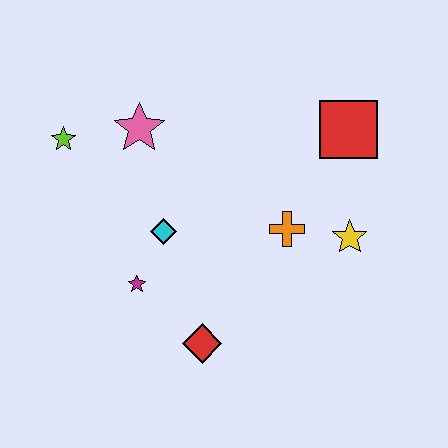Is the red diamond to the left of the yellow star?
Yes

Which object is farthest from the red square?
The lime star is farthest from the red square.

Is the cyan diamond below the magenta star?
No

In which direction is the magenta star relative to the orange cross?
The magenta star is to the left of the orange cross.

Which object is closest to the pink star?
The lime star is closest to the pink star.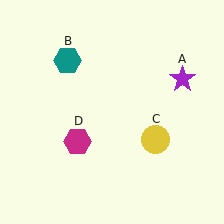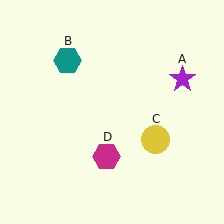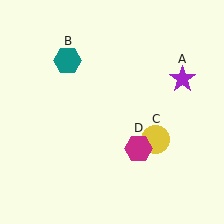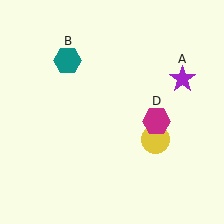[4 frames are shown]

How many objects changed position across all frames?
1 object changed position: magenta hexagon (object D).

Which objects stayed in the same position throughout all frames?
Purple star (object A) and teal hexagon (object B) and yellow circle (object C) remained stationary.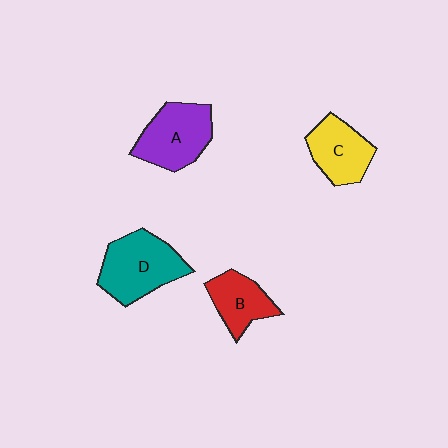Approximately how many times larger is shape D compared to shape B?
Approximately 1.6 times.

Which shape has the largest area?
Shape D (teal).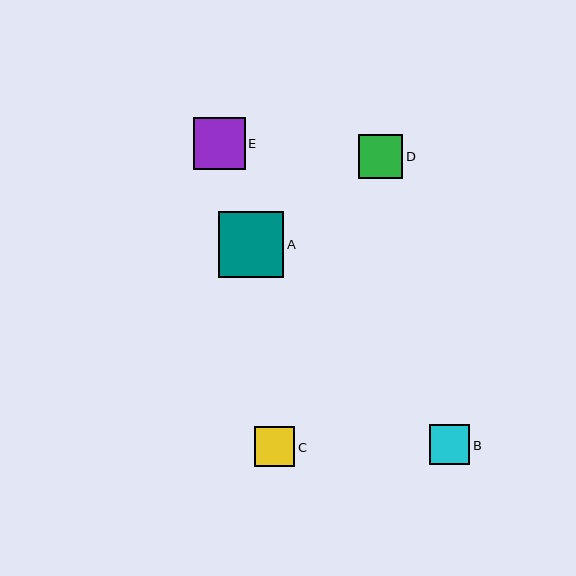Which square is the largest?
Square A is the largest with a size of approximately 66 pixels.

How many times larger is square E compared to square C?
Square E is approximately 1.3 times the size of square C.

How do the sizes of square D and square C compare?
Square D and square C are approximately the same size.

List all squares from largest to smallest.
From largest to smallest: A, E, D, C, B.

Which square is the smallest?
Square B is the smallest with a size of approximately 40 pixels.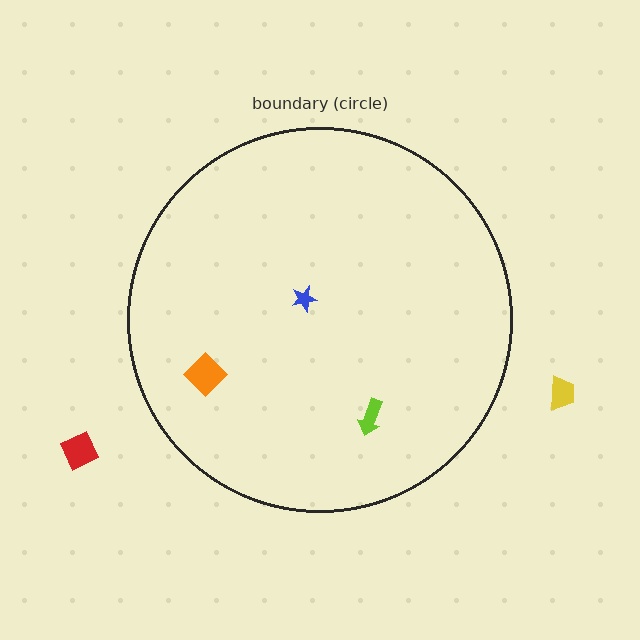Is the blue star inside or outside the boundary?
Inside.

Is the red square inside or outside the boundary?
Outside.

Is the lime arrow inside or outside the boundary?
Inside.